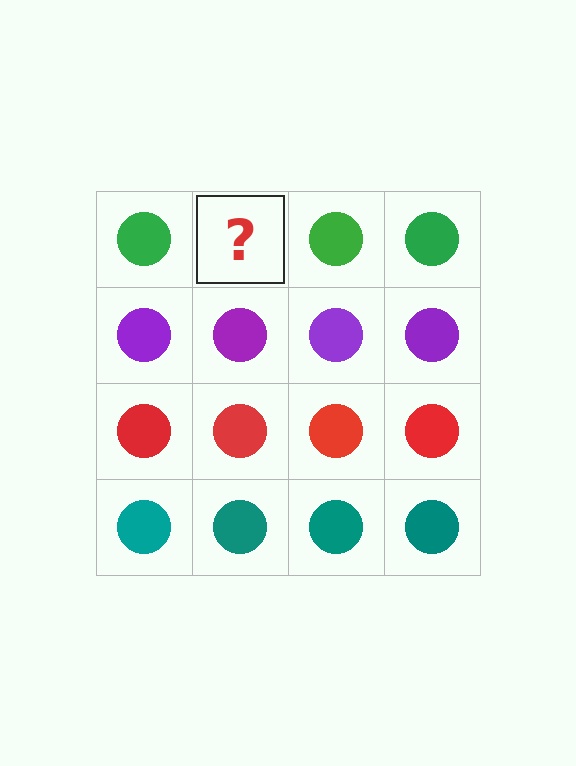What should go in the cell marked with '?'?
The missing cell should contain a green circle.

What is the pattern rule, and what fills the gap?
The rule is that each row has a consistent color. The gap should be filled with a green circle.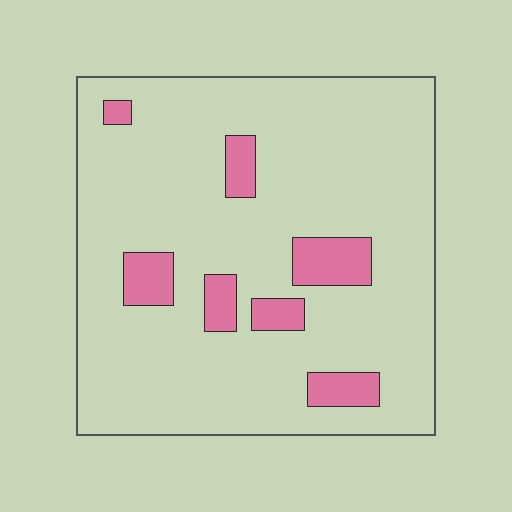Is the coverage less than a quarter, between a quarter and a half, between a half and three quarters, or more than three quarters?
Less than a quarter.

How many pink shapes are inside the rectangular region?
7.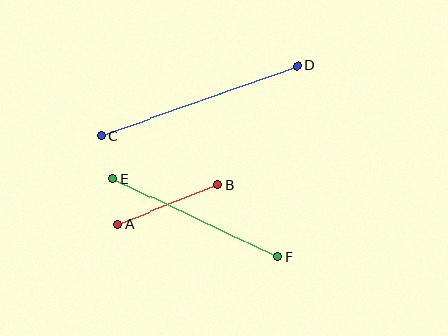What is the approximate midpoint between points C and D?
The midpoint is at approximately (199, 101) pixels.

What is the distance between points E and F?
The distance is approximately 182 pixels.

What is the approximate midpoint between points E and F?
The midpoint is at approximately (195, 218) pixels.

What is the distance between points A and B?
The distance is approximately 107 pixels.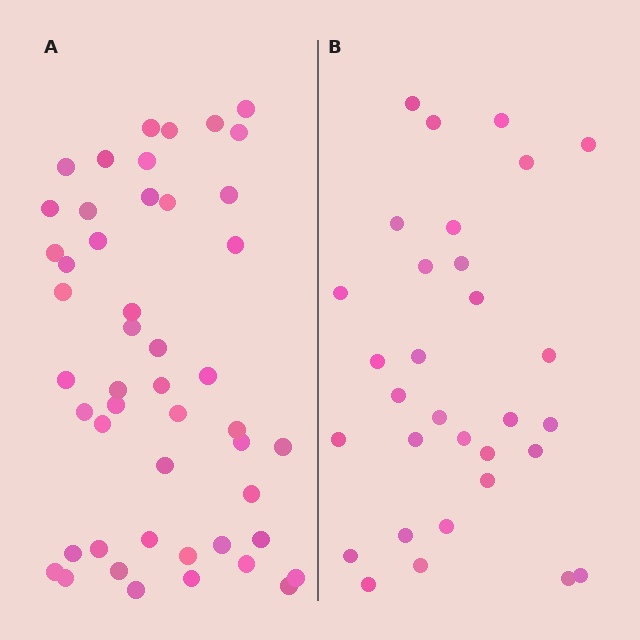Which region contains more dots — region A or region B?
Region A (the left region) has more dots.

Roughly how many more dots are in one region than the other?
Region A has approximately 15 more dots than region B.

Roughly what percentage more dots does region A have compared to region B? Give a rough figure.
About 55% more.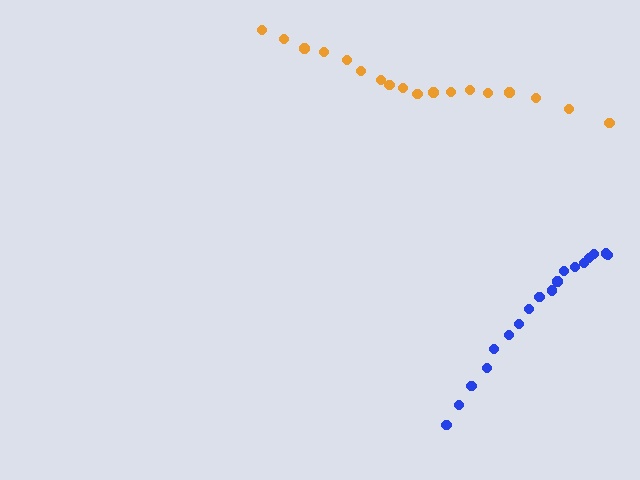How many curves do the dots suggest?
There are 2 distinct paths.